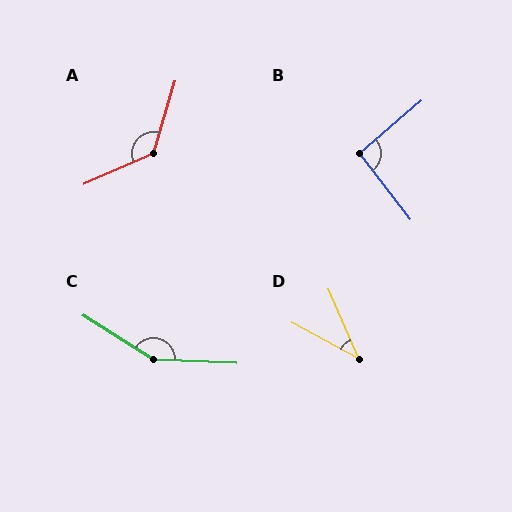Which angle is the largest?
C, at approximately 150 degrees.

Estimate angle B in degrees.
Approximately 93 degrees.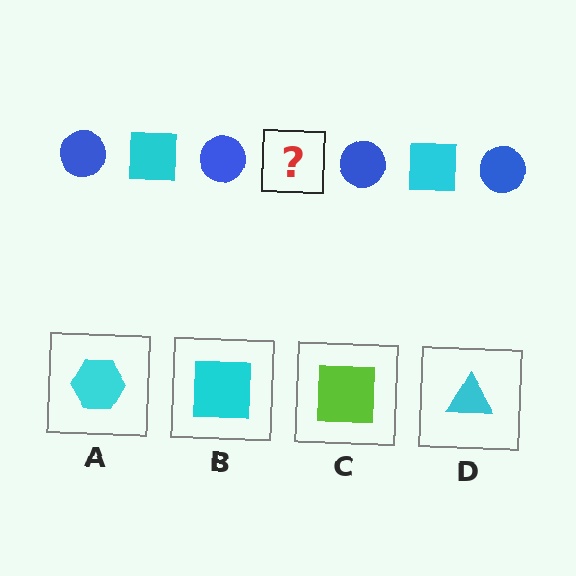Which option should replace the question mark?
Option B.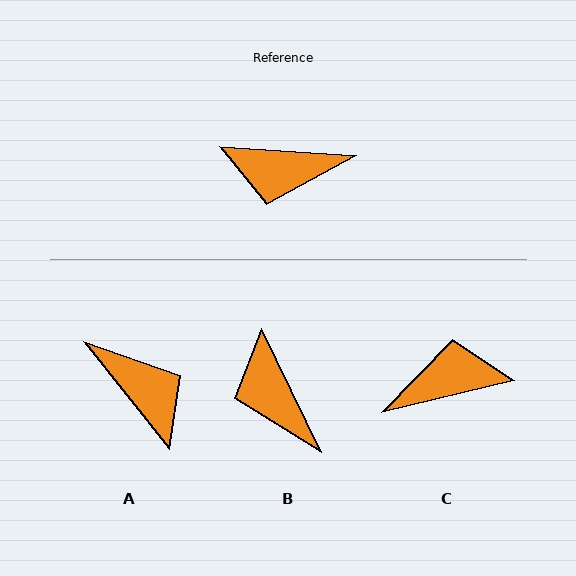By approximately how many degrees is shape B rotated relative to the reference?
Approximately 60 degrees clockwise.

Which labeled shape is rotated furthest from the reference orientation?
C, about 163 degrees away.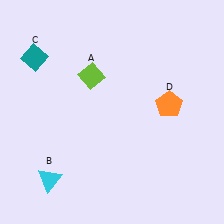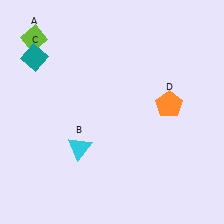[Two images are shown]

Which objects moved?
The objects that moved are: the lime diamond (A), the cyan triangle (B).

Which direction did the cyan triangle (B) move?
The cyan triangle (B) moved up.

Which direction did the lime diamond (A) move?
The lime diamond (A) moved left.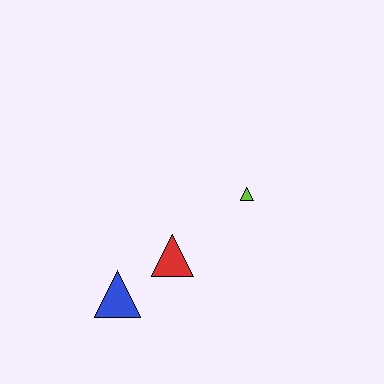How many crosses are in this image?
There are no crosses.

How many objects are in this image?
There are 3 objects.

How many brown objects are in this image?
There are no brown objects.